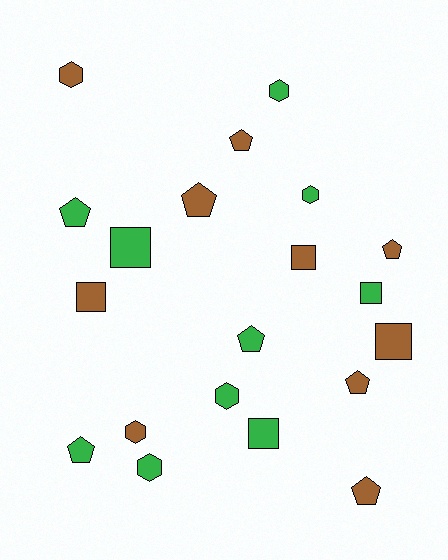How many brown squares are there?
There are 3 brown squares.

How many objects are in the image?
There are 20 objects.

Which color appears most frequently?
Brown, with 10 objects.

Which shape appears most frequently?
Pentagon, with 8 objects.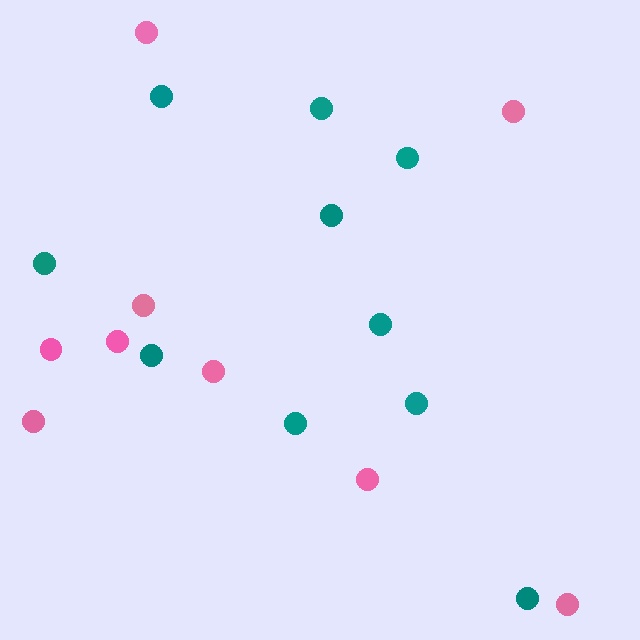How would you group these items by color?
There are 2 groups: one group of pink circles (9) and one group of teal circles (10).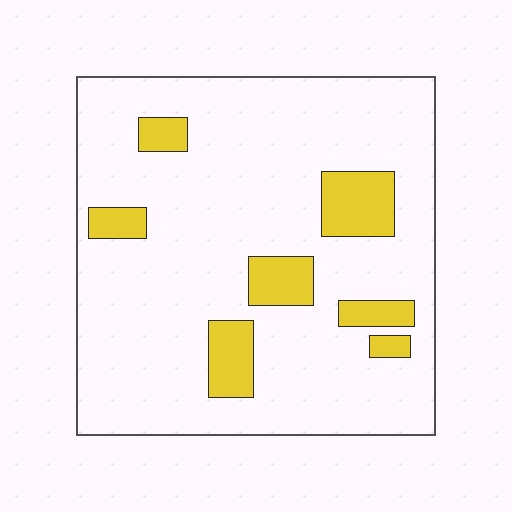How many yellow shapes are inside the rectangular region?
7.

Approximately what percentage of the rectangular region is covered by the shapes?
Approximately 15%.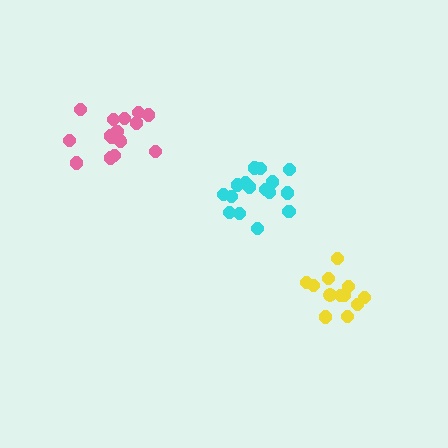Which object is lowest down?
The yellow cluster is bottommost.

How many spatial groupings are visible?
There are 3 spatial groupings.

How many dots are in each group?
Group 1: 16 dots, Group 2: 16 dots, Group 3: 12 dots (44 total).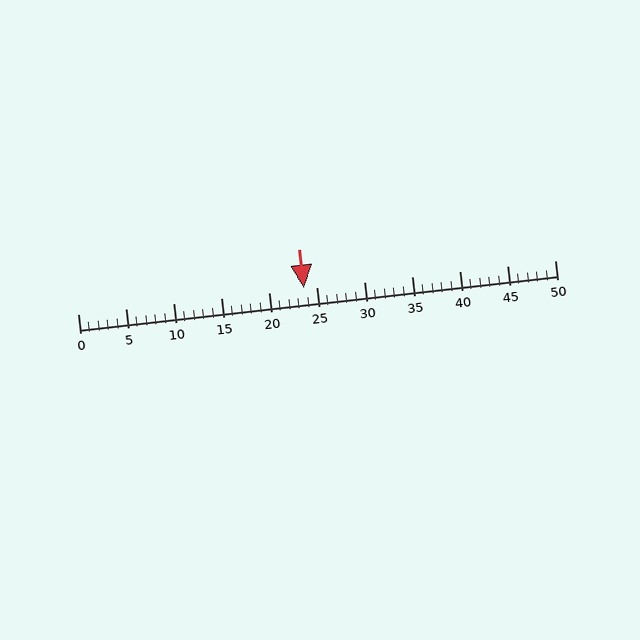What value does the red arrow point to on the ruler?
The red arrow points to approximately 24.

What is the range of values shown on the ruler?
The ruler shows values from 0 to 50.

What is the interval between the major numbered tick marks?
The major tick marks are spaced 5 units apart.